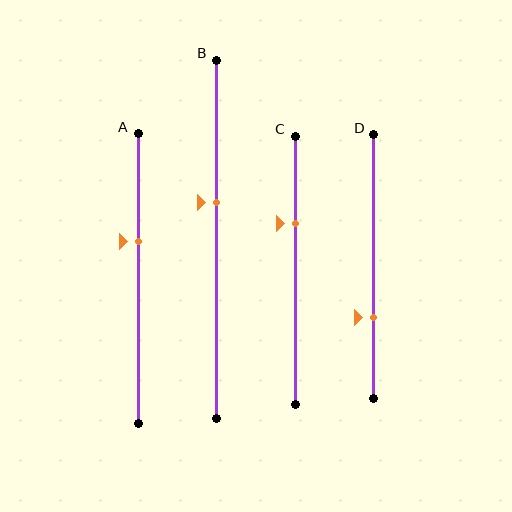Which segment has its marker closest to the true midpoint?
Segment B has its marker closest to the true midpoint.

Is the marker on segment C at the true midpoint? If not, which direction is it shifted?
No, the marker on segment C is shifted upward by about 18% of the segment length.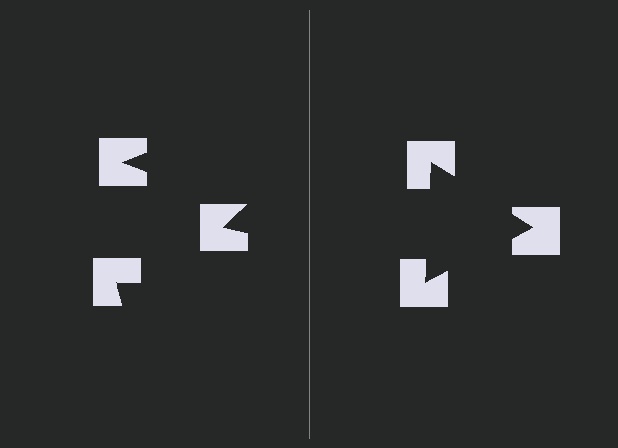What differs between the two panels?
The notched squares are positioned identically on both sides; only the wedge orientations differ. On the right they align to a triangle; on the left they are misaligned.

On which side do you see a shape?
An illusory triangle appears on the right side. On the left side the wedge cuts are rotated, so no coherent shape forms.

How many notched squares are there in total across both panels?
6 — 3 on each side.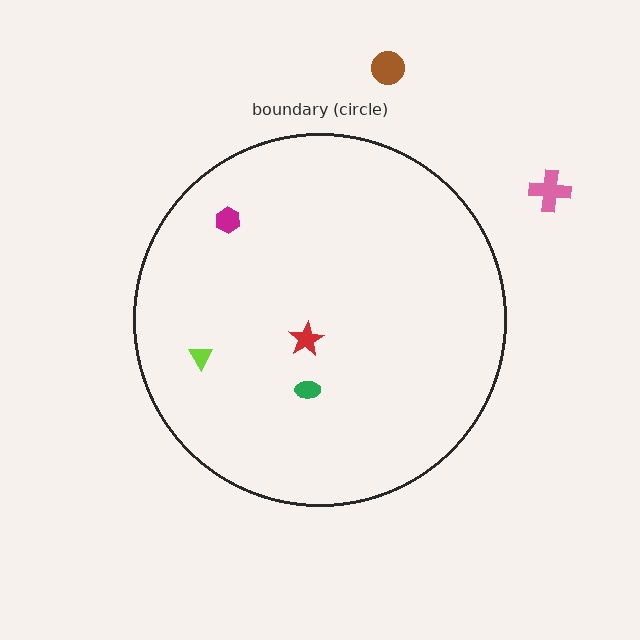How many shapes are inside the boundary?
4 inside, 2 outside.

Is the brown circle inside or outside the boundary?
Outside.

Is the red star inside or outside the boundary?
Inside.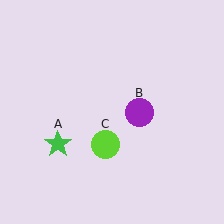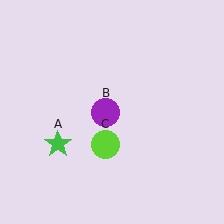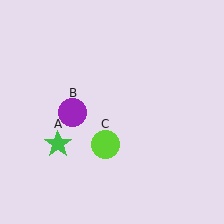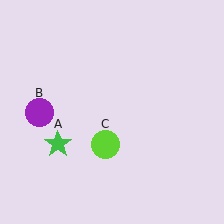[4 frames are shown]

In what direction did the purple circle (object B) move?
The purple circle (object B) moved left.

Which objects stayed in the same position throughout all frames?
Green star (object A) and lime circle (object C) remained stationary.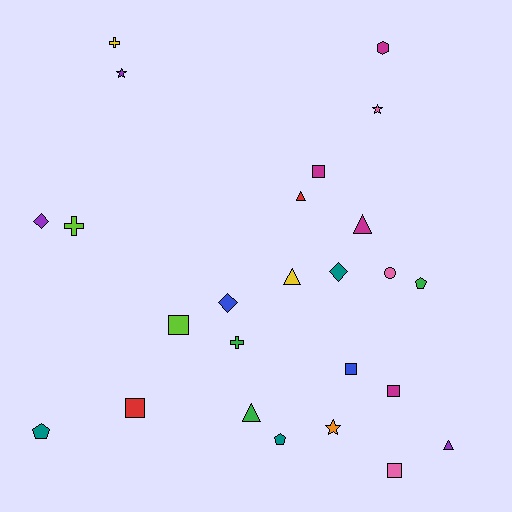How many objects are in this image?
There are 25 objects.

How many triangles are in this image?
There are 5 triangles.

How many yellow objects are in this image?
There are 2 yellow objects.